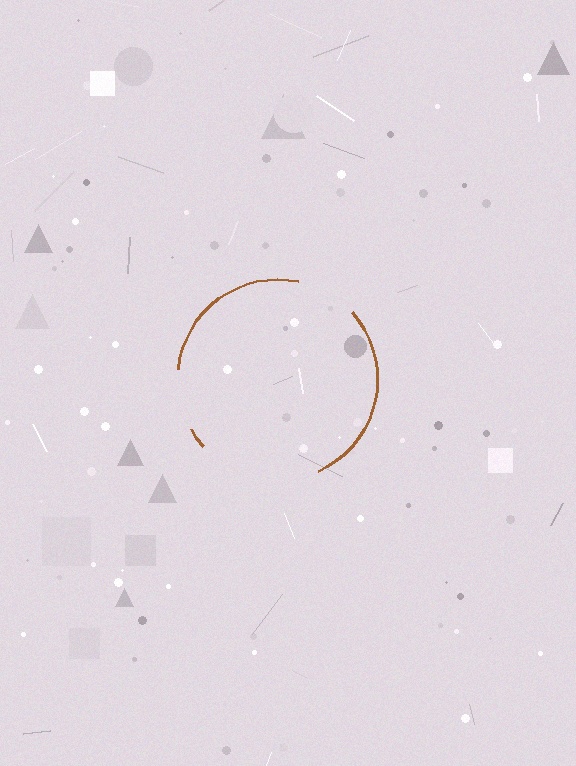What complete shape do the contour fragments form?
The contour fragments form a circle.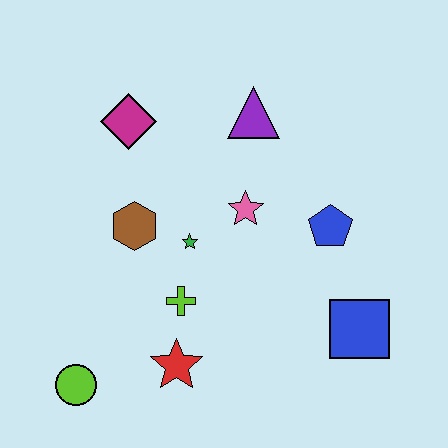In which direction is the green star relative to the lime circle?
The green star is above the lime circle.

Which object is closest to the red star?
The lime cross is closest to the red star.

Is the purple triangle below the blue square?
No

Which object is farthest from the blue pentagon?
The lime circle is farthest from the blue pentagon.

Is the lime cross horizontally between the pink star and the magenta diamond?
Yes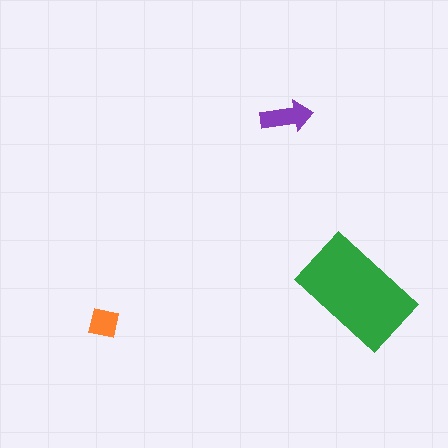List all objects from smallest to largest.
The orange square, the purple arrow, the green rectangle.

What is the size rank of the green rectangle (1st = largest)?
1st.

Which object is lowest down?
The orange square is bottommost.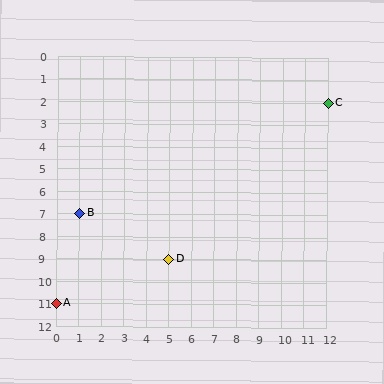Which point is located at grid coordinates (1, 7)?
Point B is at (1, 7).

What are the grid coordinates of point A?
Point A is at grid coordinates (0, 11).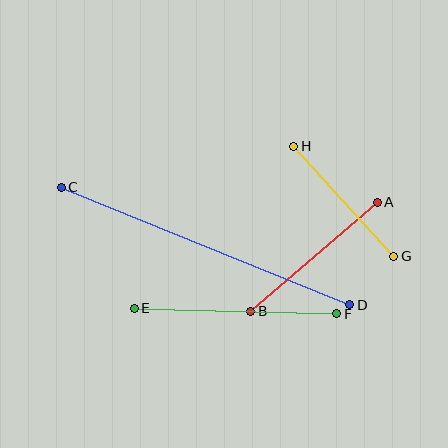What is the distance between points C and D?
The distance is approximately 312 pixels.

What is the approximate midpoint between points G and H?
The midpoint is at approximately (344, 201) pixels.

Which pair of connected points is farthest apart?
Points C and D are farthest apart.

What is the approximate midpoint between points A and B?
The midpoint is at approximately (314, 257) pixels.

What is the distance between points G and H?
The distance is approximately 149 pixels.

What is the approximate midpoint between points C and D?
The midpoint is at approximately (206, 246) pixels.